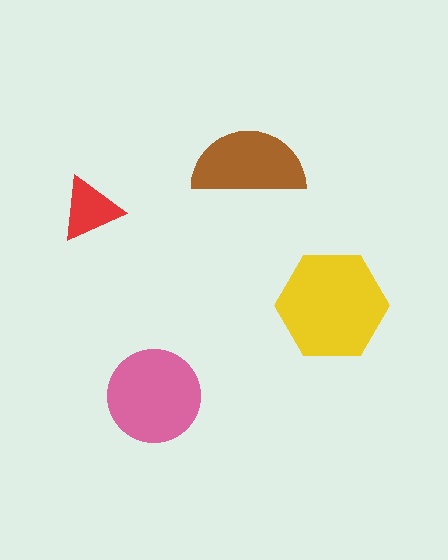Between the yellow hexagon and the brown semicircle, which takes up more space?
The yellow hexagon.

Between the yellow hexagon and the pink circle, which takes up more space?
The yellow hexagon.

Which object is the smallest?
The red triangle.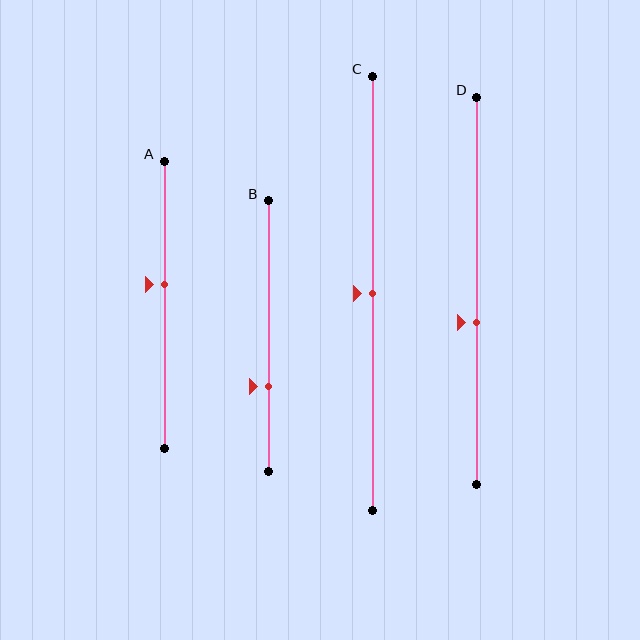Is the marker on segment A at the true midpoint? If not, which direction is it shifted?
No, the marker on segment A is shifted upward by about 7% of the segment length.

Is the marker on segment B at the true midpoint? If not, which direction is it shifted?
No, the marker on segment B is shifted downward by about 19% of the segment length.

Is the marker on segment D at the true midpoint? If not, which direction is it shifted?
No, the marker on segment D is shifted downward by about 8% of the segment length.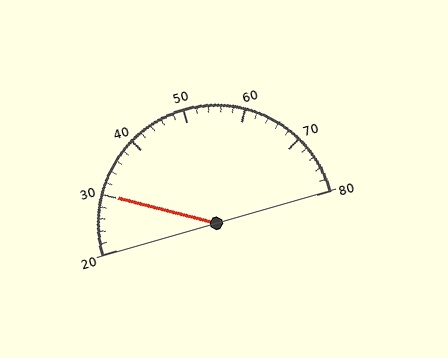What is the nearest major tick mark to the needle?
The nearest major tick mark is 30.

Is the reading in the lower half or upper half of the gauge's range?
The reading is in the lower half of the range (20 to 80).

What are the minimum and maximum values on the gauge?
The gauge ranges from 20 to 80.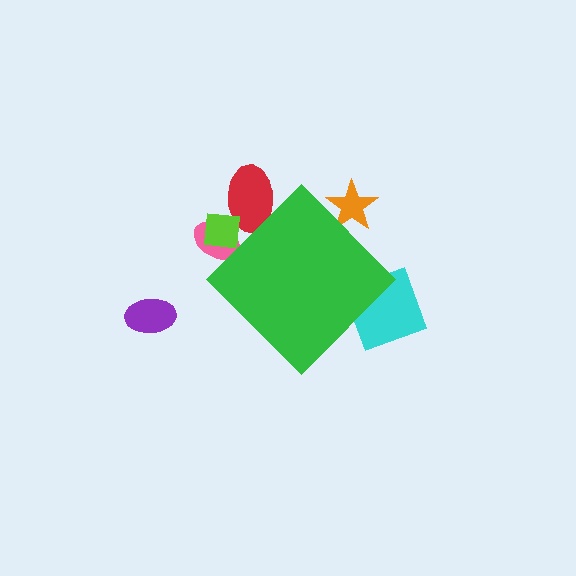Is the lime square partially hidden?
Yes, the lime square is partially hidden behind the green diamond.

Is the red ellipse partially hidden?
Yes, the red ellipse is partially hidden behind the green diamond.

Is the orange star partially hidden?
Yes, the orange star is partially hidden behind the green diamond.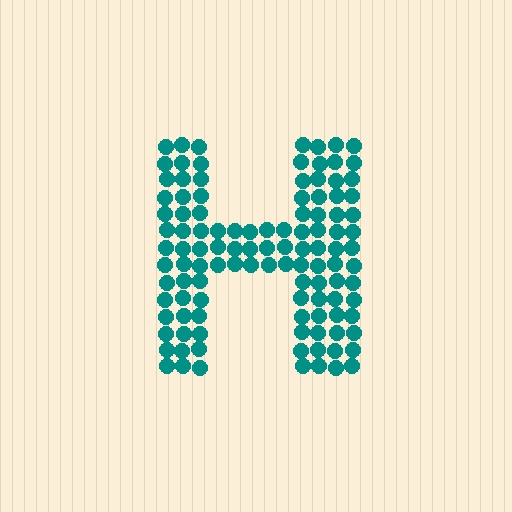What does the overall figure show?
The overall figure shows the letter H.